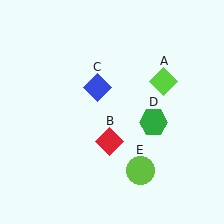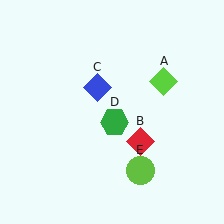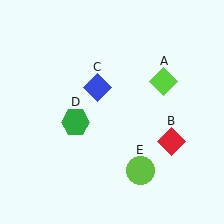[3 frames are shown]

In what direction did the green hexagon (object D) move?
The green hexagon (object D) moved left.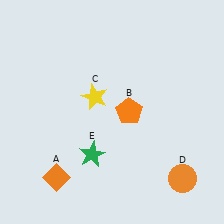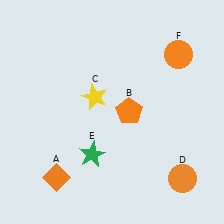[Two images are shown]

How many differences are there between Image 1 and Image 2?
There is 1 difference between the two images.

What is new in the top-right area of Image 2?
An orange circle (F) was added in the top-right area of Image 2.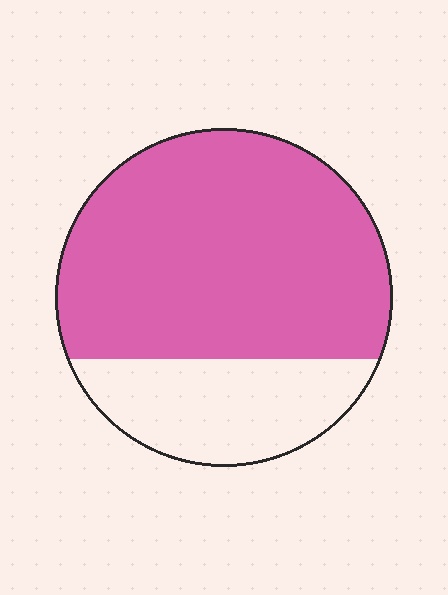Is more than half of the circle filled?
Yes.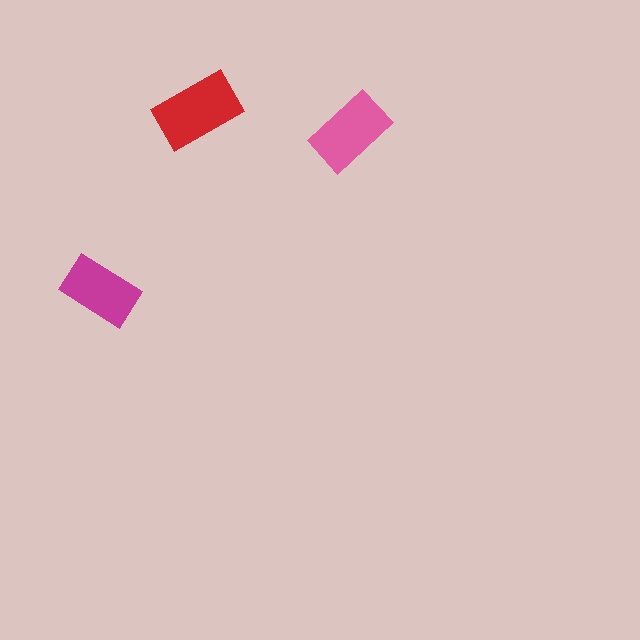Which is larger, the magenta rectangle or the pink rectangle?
The pink one.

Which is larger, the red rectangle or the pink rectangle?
The red one.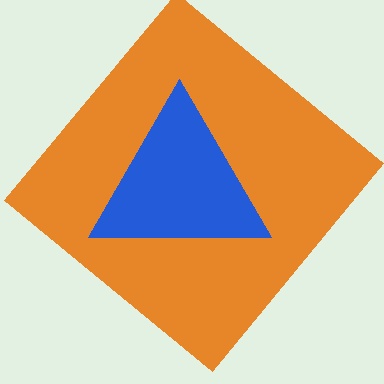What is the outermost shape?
The orange diamond.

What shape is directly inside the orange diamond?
The blue triangle.